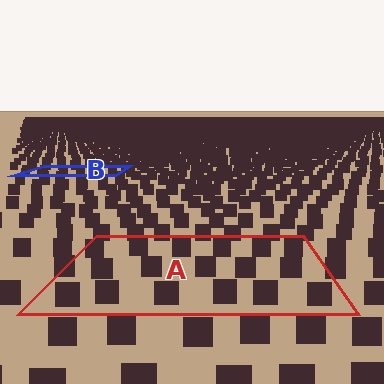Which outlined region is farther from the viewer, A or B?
Region B is farther from the viewer — the texture elements inside it appear smaller and more densely packed.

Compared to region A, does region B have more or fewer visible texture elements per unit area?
Region B has more texture elements per unit area — they are packed more densely because it is farther away.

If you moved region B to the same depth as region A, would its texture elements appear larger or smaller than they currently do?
They would appear larger. At a closer depth, the same texture elements are projected at a bigger on-screen size.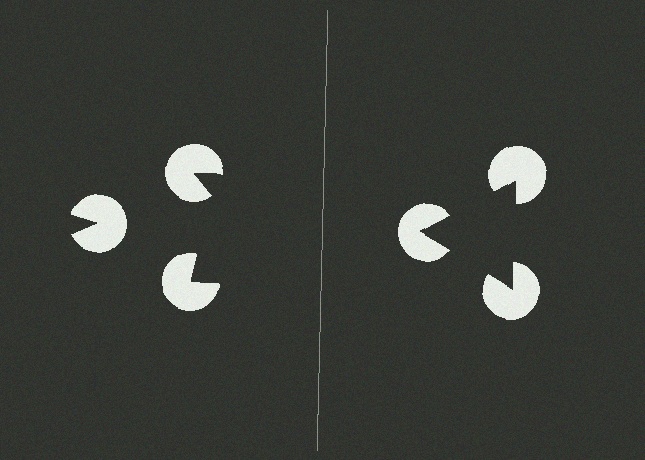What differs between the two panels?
The pac-man discs are positioned identically on both sides; only the wedge orientations differ. On the right they align to a triangle; on the left they are misaligned.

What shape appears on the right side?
An illusory triangle.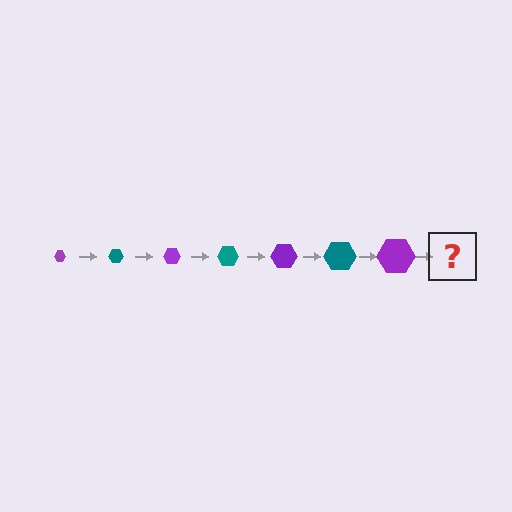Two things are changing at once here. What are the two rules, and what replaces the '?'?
The two rules are that the hexagon grows larger each step and the color cycles through purple and teal. The '?' should be a teal hexagon, larger than the previous one.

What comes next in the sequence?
The next element should be a teal hexagon, larger than the previous one.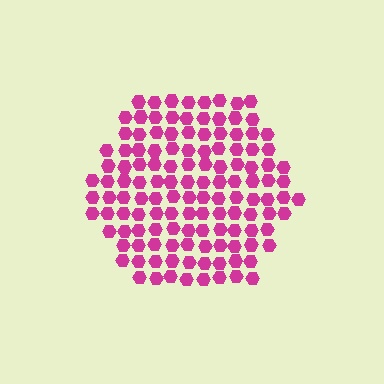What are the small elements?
The small elements are hexagons.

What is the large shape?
The large shape is a hexagon.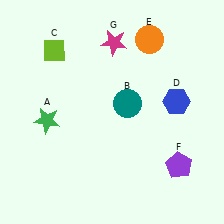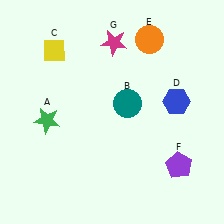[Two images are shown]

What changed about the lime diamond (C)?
In Image 1, C is lime. In Image 2, it changed to yellow.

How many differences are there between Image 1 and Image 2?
There is 1 difference between the two images.